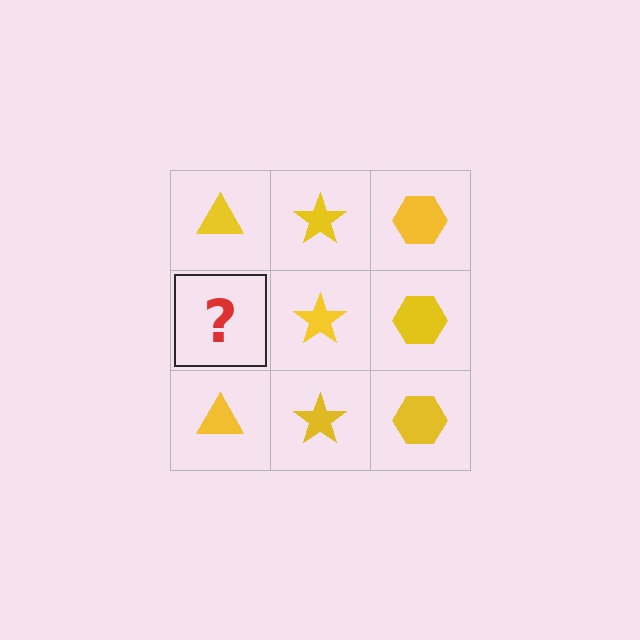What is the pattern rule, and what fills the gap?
The rule is that each column has a consistent shape. The gap should be filled with a yellow triangle.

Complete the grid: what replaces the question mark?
The question mark should be replaced with a yellow triangle.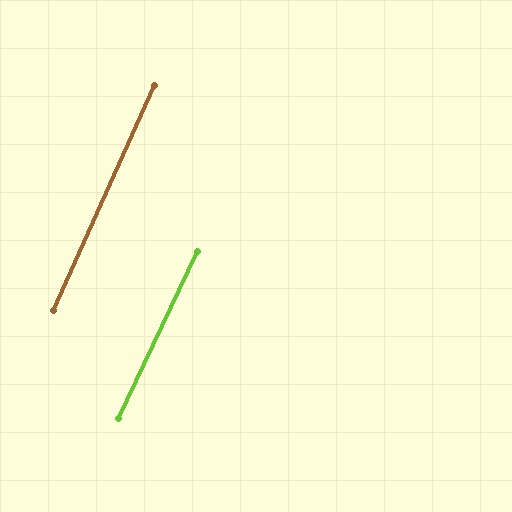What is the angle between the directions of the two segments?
Approximately 1 degree.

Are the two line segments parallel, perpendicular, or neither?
Parallel — their directions differ by only 1.1°.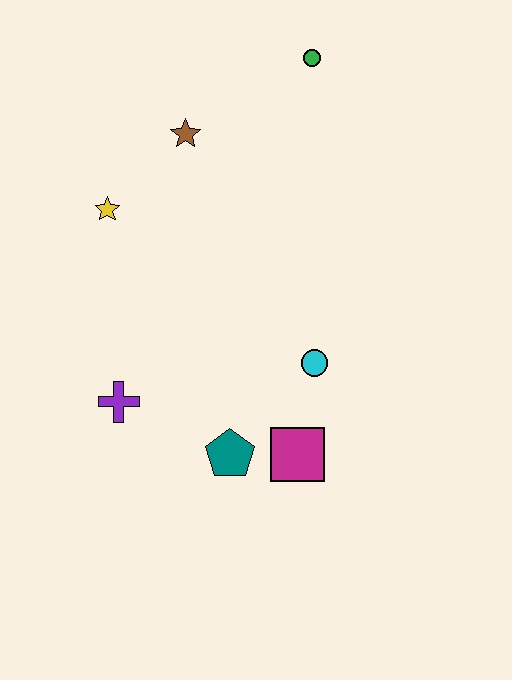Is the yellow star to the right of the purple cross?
No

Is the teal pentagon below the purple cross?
Yes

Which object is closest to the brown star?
The yellow star is closest to the brown star.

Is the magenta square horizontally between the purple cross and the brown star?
No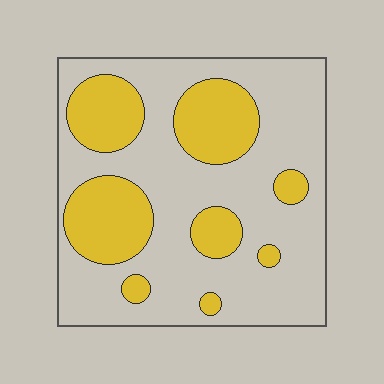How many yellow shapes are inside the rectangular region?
8.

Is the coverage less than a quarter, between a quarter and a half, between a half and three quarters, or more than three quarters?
Between a quarter and a half.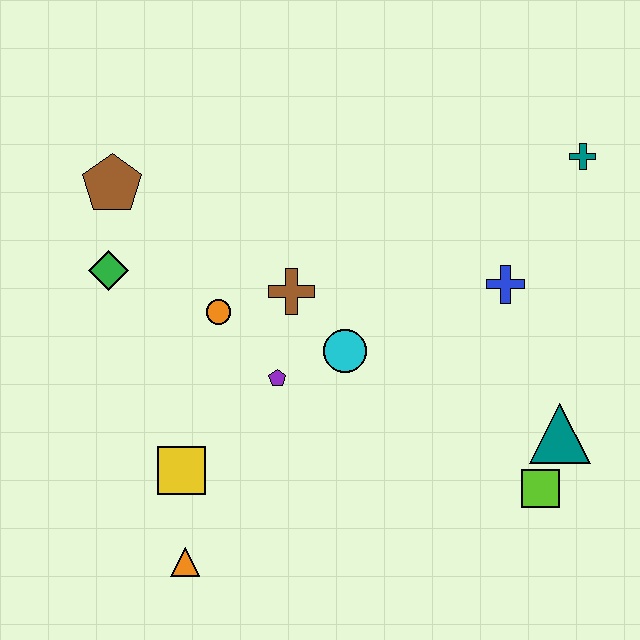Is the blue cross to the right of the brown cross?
Yes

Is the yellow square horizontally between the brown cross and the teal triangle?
No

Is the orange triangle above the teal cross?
No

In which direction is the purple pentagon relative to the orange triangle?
The purple pentagon is above the orange triangle.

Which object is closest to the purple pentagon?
The cyan circle is closest to the purple pentagon.